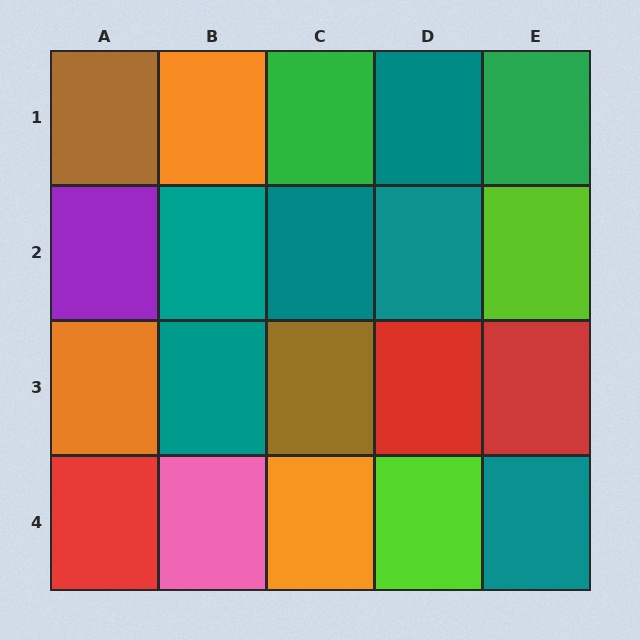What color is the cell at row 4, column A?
Red.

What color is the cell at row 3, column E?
Red.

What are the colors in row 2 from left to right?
Purple, teal, teal, teal, lime.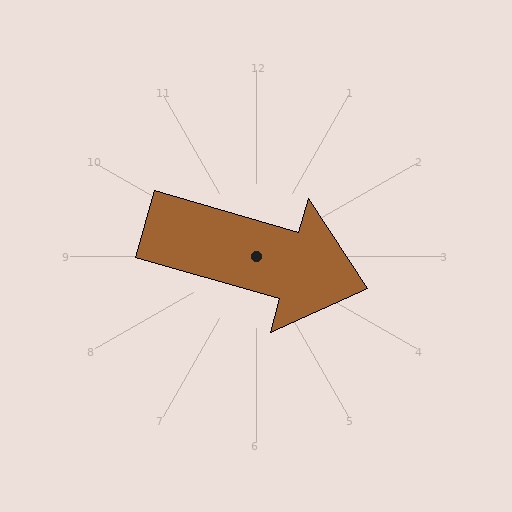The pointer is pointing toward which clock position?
Roughly 4 o'clock.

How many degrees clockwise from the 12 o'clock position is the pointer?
Approximately 106 degrees.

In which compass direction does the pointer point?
East.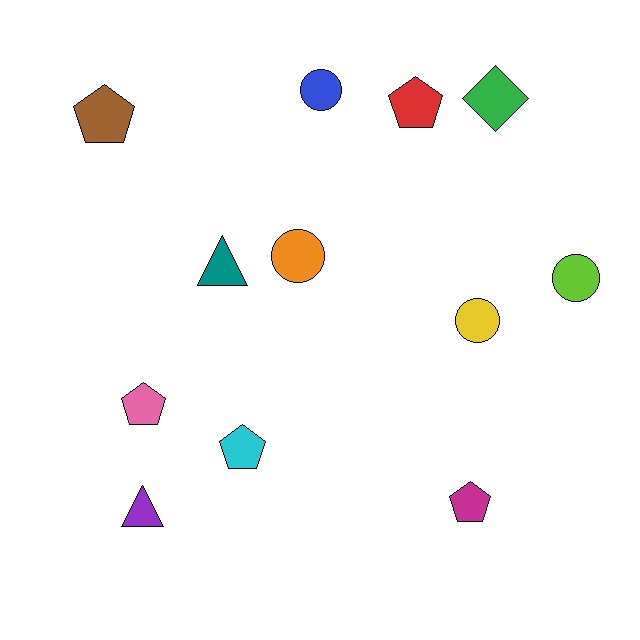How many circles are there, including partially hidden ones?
There are 4 circles.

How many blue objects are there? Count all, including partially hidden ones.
There is 1 blue object.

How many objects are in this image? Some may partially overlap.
There are 12 objects.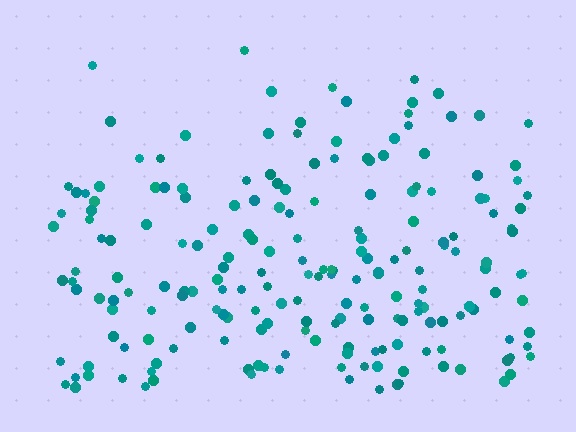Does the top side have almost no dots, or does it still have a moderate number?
Still a moderate number, just noticeably fewer than the bottom.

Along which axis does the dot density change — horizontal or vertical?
Vertical.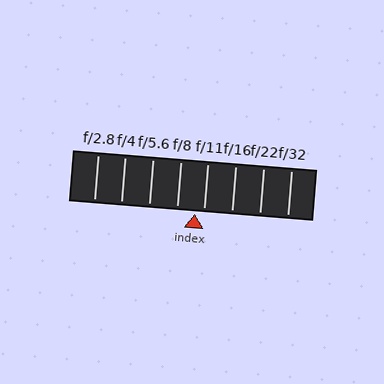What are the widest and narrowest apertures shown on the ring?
The widest aperture shown is f/2.8 and the narrowest is f/32.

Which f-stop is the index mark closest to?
The index mark is closest to f/11.